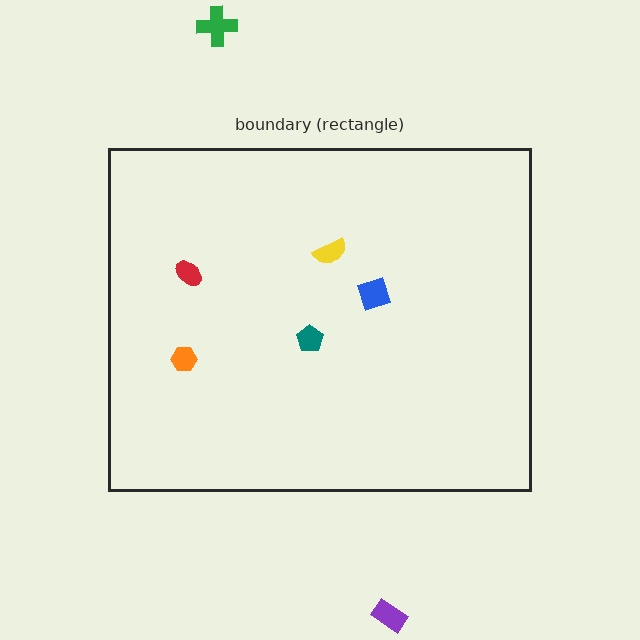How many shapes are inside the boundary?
5 inside, 2 outside.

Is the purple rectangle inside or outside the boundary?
Outside.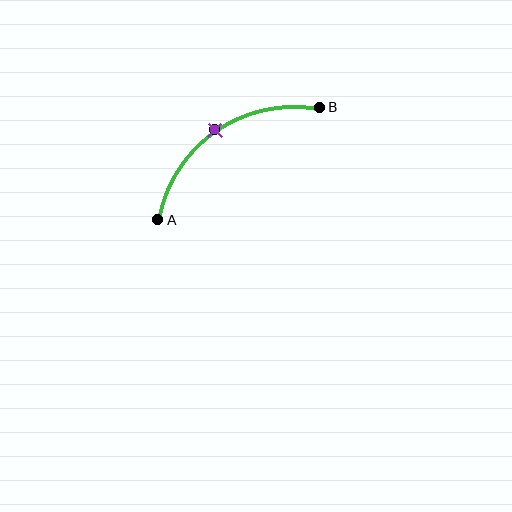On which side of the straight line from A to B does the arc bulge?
The arc bulges above and to the left of the straight line connecting A and B.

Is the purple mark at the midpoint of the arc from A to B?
Yes. The purple mark lies on the arc at equal arc-length from both A and B — it is the arc midpoint.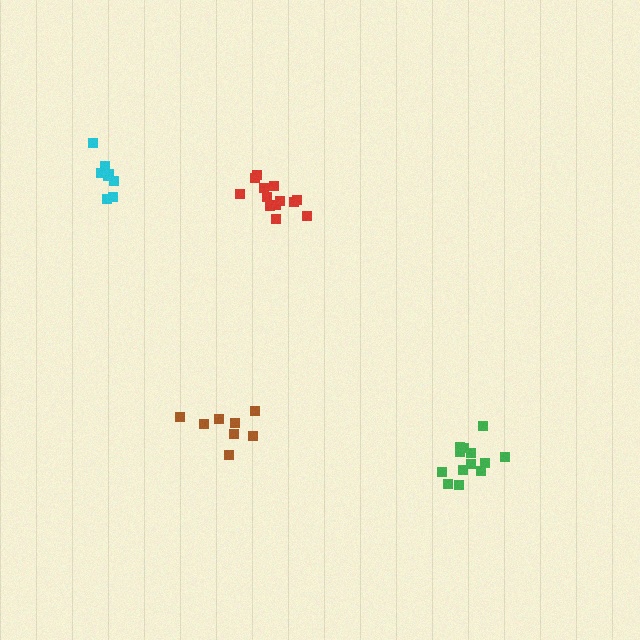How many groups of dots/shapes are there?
There are 4 groups.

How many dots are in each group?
Group 1: 13 dots, Group 2: 8 dots, Group 3: 13 dots, Group 4: 8 dots (42 total).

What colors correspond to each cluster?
The clusters are colored: green, cyan, red, brown.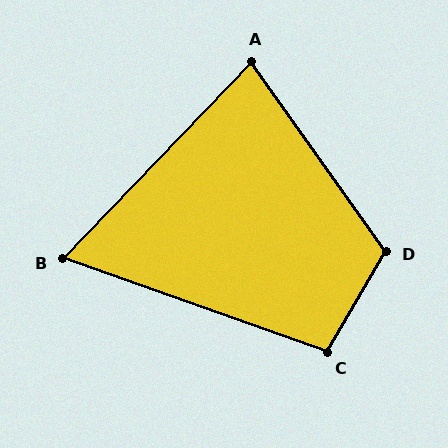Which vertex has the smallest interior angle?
B, at approximately 66 degrees.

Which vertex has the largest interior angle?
D, at approximately 114 degrees.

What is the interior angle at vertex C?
Approximately 101 degrees (obtuse).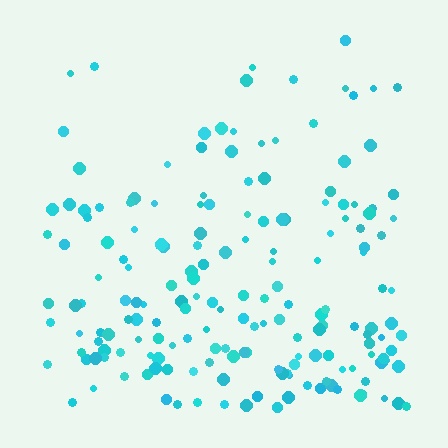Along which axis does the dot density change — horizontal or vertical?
Vertical.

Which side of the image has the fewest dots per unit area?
The top.